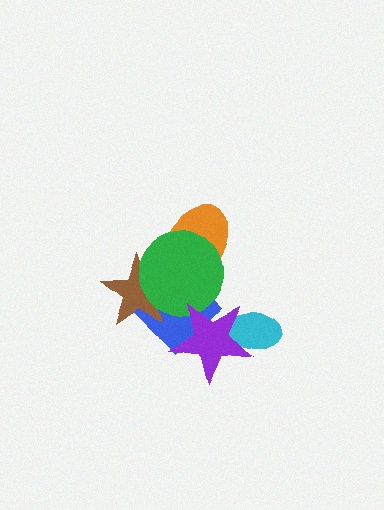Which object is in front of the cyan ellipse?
The purple star is in front of the cyan ellipse.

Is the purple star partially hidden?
No, no other shape covers it.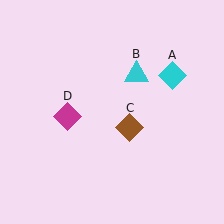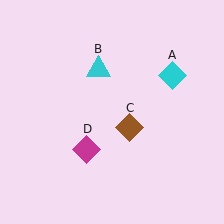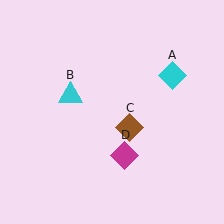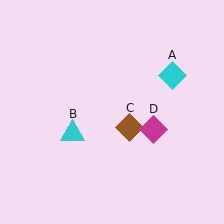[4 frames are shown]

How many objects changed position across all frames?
2 objects changed position: cyan triangle (object B), magenta diamond (object D).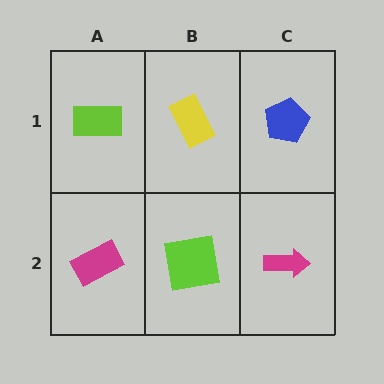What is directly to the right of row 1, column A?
A yellow rectangle.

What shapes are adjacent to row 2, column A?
A lime rectangle (row 1, column A), a lime square (row 2, column B).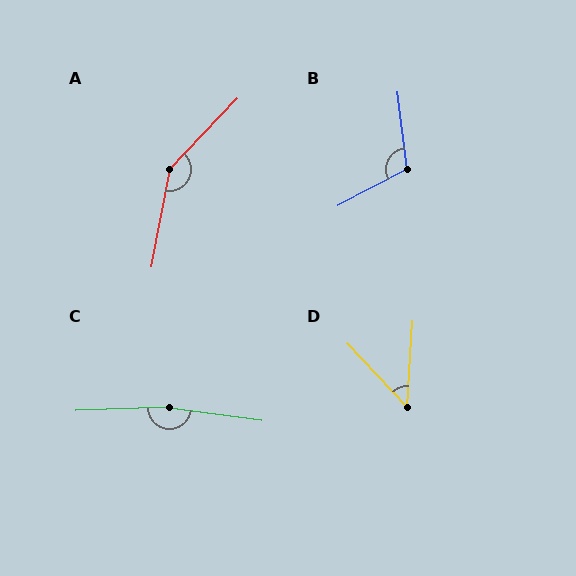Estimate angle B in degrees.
Approximately 111 degrees.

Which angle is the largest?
C, at approximately 170 degrees.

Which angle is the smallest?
D, at approximately 47 degrees.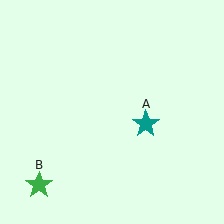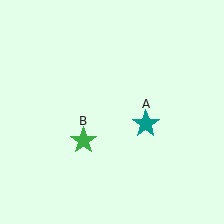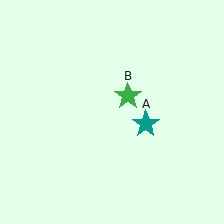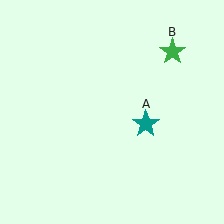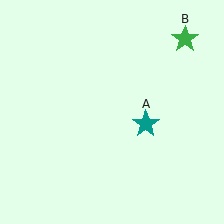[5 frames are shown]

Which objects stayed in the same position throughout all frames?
Teal star (object A) remained stationary.